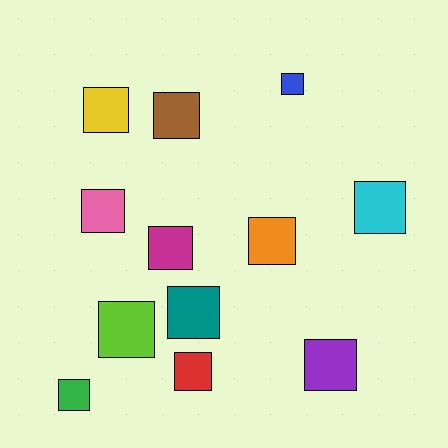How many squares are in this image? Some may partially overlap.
There are 12 squares.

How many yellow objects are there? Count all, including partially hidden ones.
There is 1 yellow object.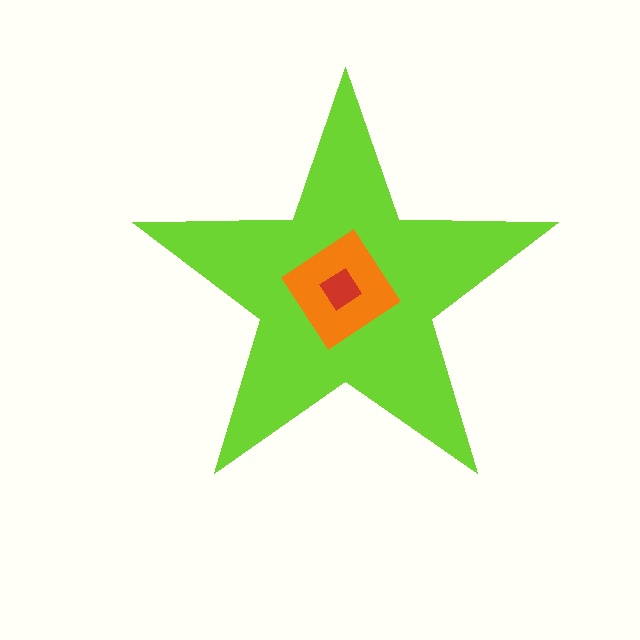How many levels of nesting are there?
3.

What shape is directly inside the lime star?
The orange diamond.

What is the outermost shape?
The lime star.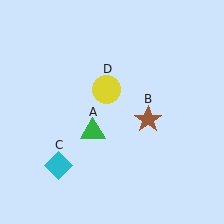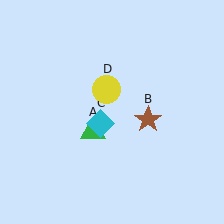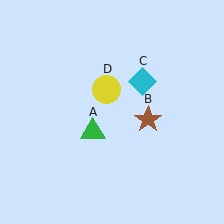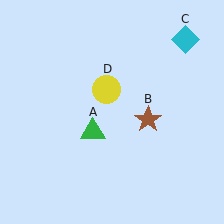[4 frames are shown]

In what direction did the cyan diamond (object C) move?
The cyan diamond (object C) moved up and to the right.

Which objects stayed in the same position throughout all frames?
Green triangle (object A) and brown star (object B) and yellow circle (object D) remained stationary.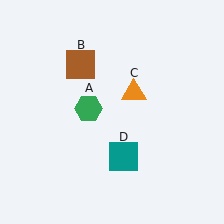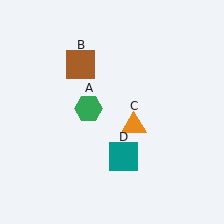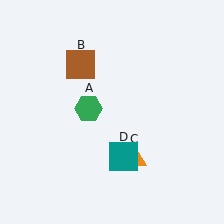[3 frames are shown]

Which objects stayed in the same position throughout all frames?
Green hexagon (object A) and brown square (object B) and teal square (object D) remained stationary.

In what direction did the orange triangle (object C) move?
The orange triangle (object C) moved down.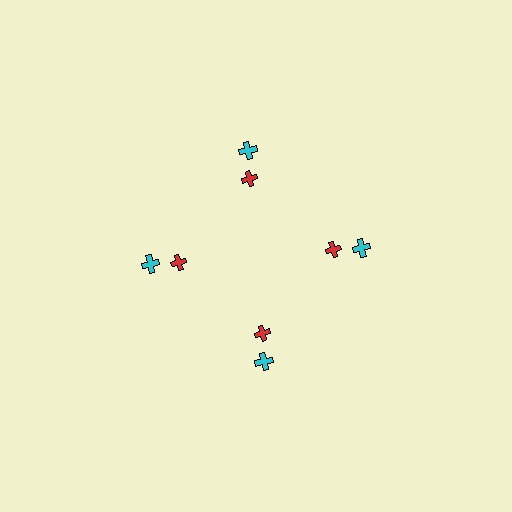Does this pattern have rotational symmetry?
Yes, this pattern has 4-fold rotational symmetry. It looks the same after rotating 90 degrees around the center.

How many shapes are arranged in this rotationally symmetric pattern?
There are 8 shapes, arranged in 4 groups of 2.